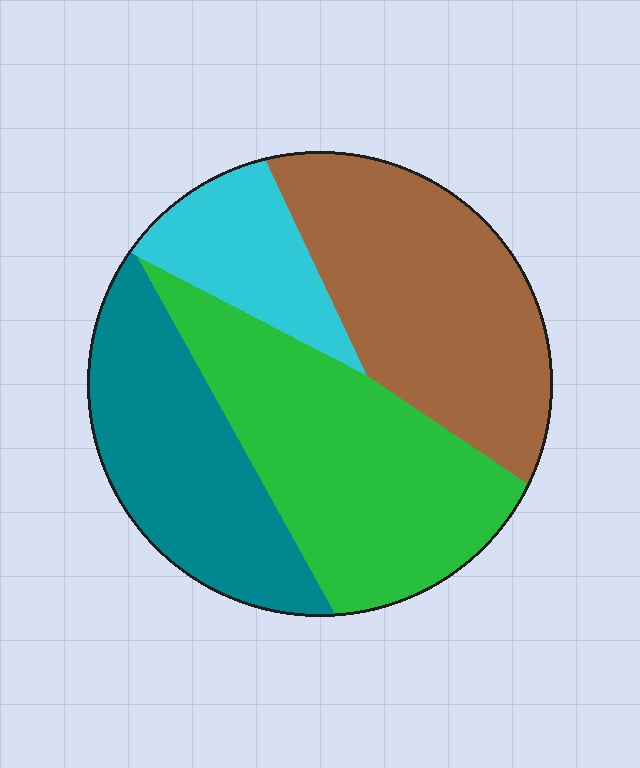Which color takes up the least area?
Cyan, at roughly 15%.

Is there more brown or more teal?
Brown.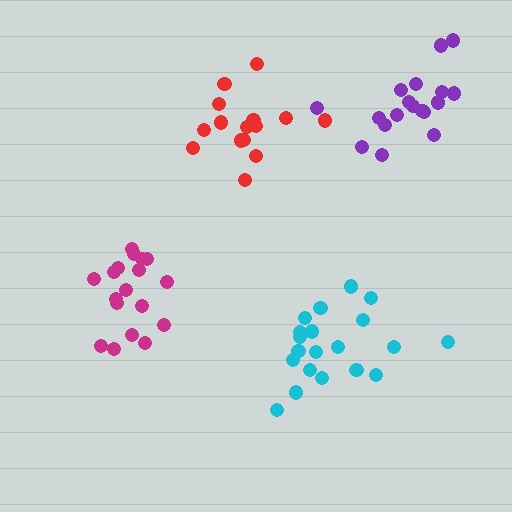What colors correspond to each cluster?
The clusters are colored: magenta, cyan, red, purple.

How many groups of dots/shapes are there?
There are 4 groups.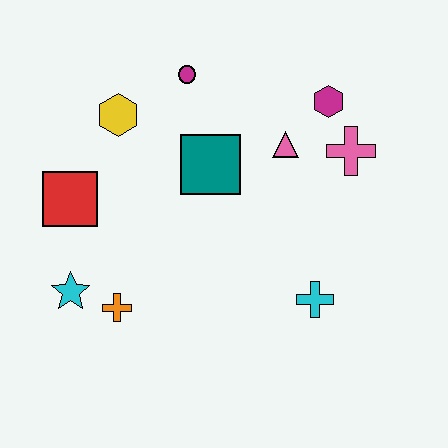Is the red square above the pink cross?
No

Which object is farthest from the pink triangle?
The cyan star is farthest from the pink triangle.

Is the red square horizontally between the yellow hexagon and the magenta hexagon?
No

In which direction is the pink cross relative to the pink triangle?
The pink cross is to the right of the pink triangle.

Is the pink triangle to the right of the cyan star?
Yes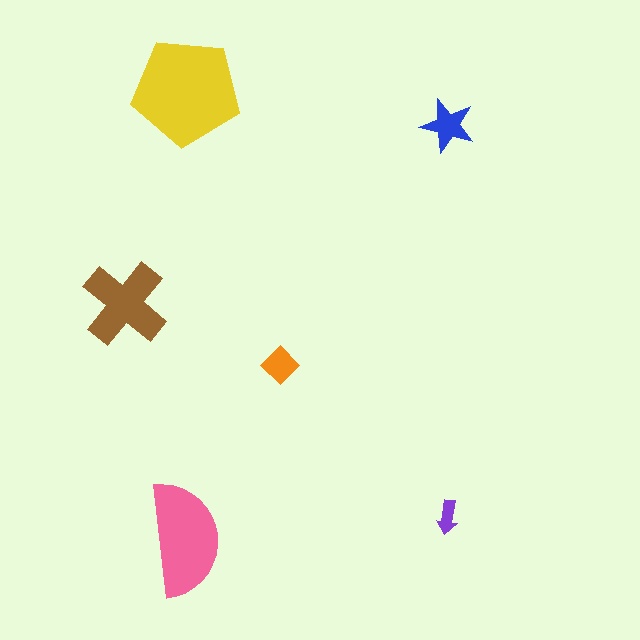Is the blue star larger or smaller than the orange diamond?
Larger.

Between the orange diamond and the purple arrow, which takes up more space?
The orange diamond.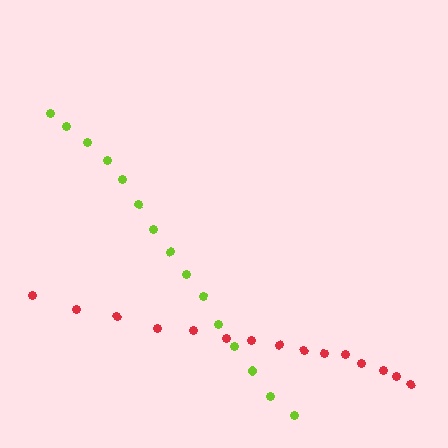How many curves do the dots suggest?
There are 2 distinct paths.